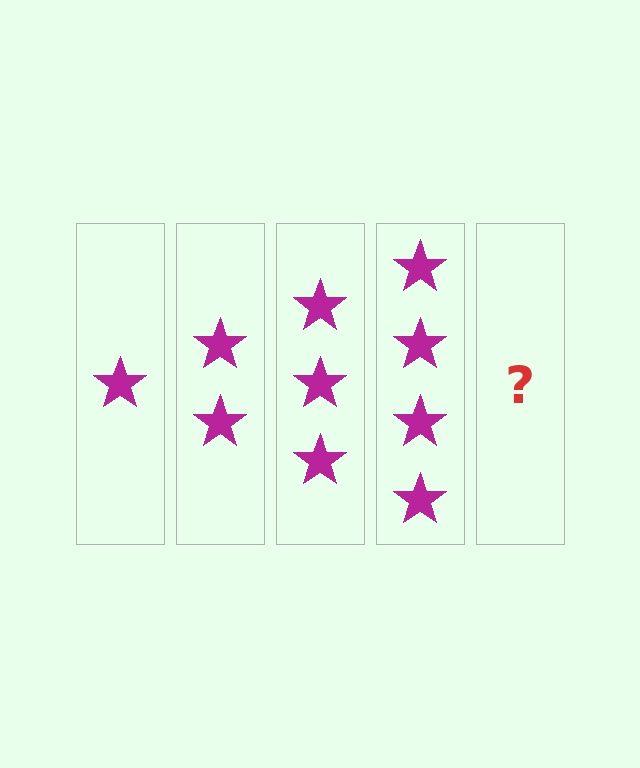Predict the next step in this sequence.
The next step is 5 stars.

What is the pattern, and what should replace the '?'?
The pattern is that each step adds one more star. The '?' should be 5 stars.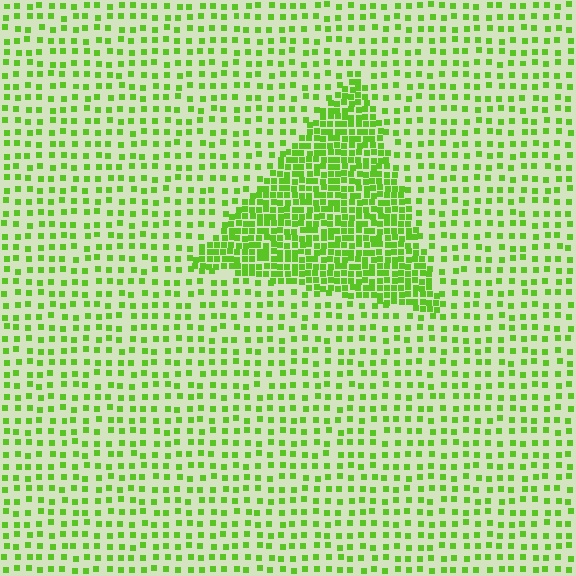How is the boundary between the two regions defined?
The boundary is defined by a change in element density (approximately 2.6x ratio). All elements are the same color, size, and shape.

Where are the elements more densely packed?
The elements are more densely packed inside the triangle boundary.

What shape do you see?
I see a triangle.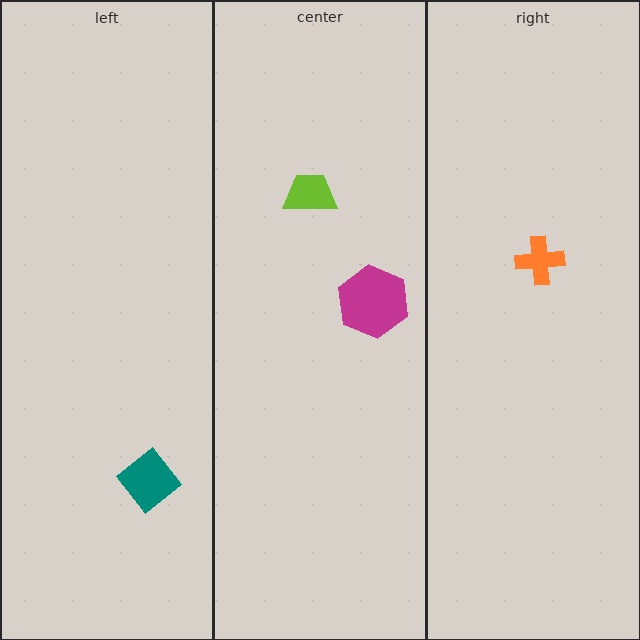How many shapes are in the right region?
1.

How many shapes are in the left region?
1.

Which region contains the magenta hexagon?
The center region.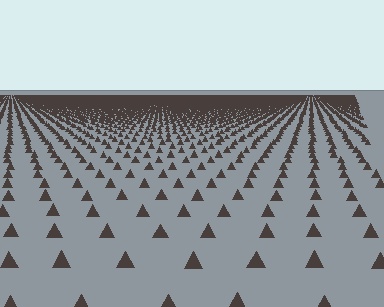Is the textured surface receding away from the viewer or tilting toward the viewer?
The surface is receding away from the viewer. Texture elements get smaller and denser toward the top.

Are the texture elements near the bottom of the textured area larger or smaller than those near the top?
Larger. Near the bottom, elements are closer to the viewer and appear at a bigger on-screen size.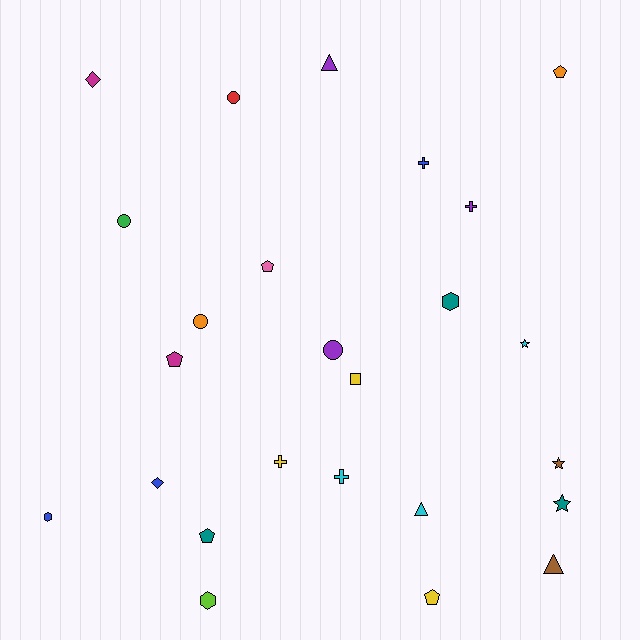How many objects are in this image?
There are 25 objects.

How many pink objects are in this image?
There is 1 pink object.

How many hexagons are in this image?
There are 3 hexagons.